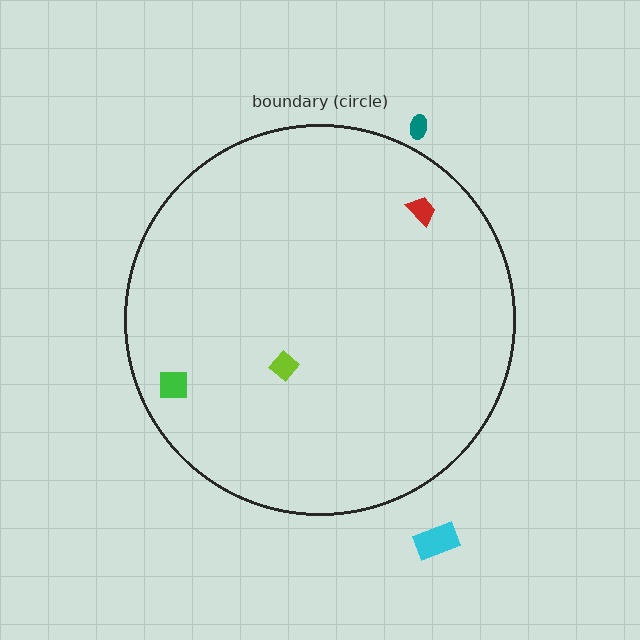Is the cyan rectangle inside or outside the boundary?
Outside.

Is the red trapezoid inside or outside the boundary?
Inside.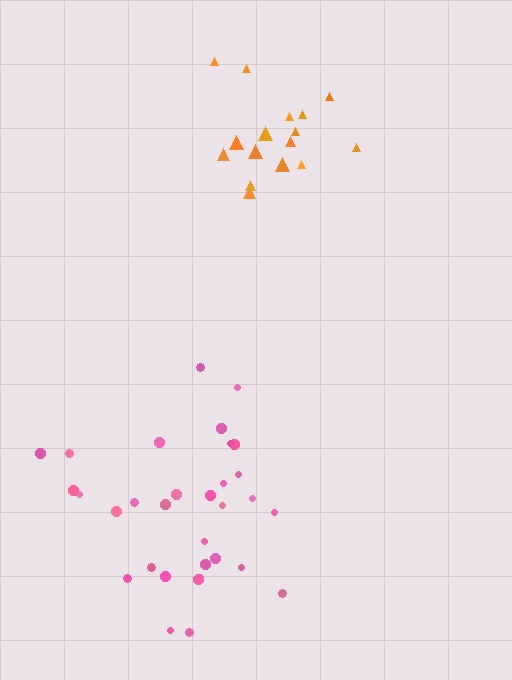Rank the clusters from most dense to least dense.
orange, pink.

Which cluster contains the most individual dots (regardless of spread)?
Pink (32).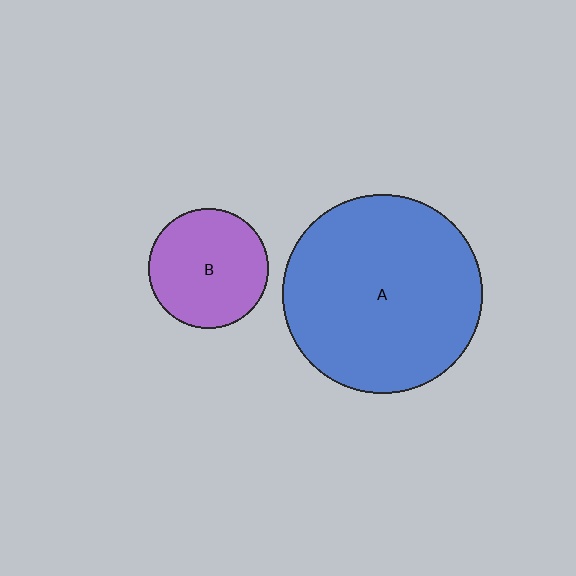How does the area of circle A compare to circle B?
Approximately 2.8 times.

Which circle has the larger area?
Circle A (blue).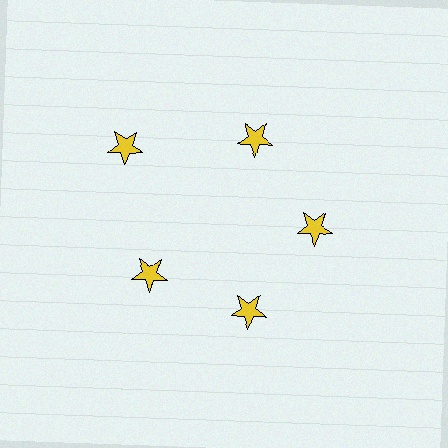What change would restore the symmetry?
The symmetry would be restored by moving it inward, back onto the ring so that all 5 stars sit at equal angles and equal distance from the center.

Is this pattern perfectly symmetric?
No. The 5 yellow stars are arranged in a ring, but one element near the 10 o'clock position is pushed outward from the center, breaking the 5-fold rotational symmetry.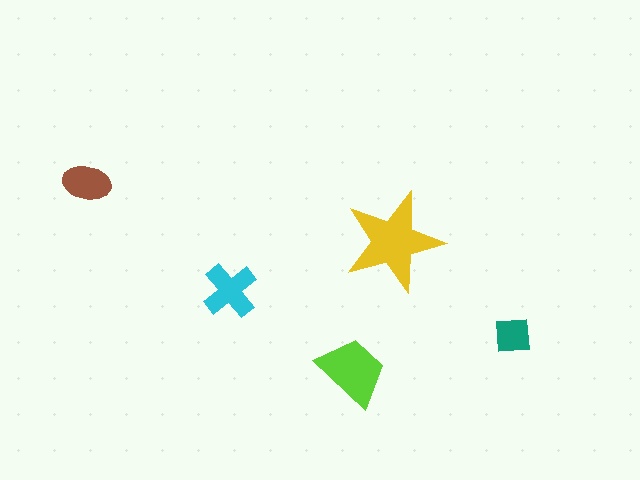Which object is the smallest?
The teal square.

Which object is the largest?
The yellow star.